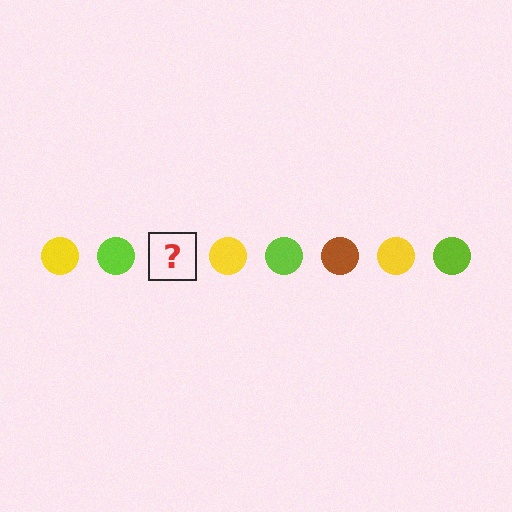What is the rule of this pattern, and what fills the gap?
The rule is that the pattern cycles through yellow, lime, brown circles. The gap should be filled with a brown circle.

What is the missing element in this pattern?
The missing element is a brown circle.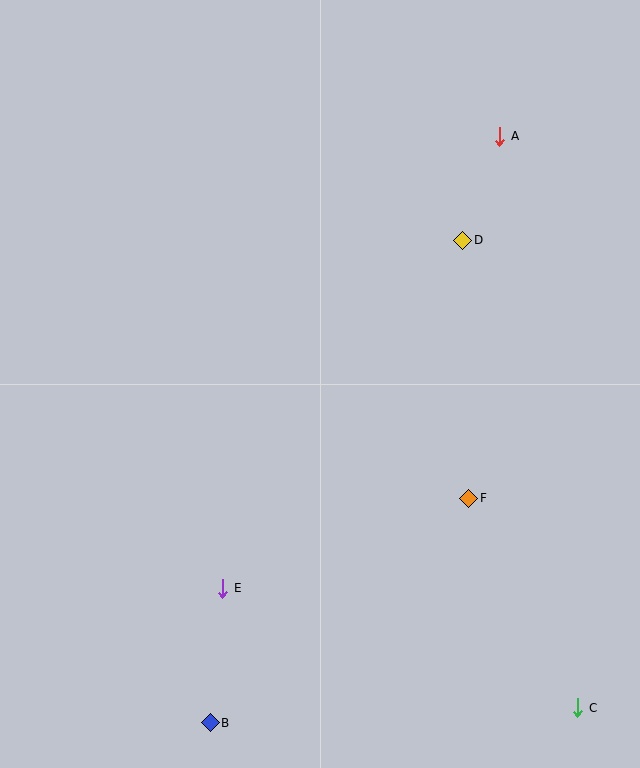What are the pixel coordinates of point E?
Point E is at (223, 588).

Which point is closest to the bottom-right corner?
Point C is closest to the bottom-right corner.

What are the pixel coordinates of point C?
Point C is at (578, 708).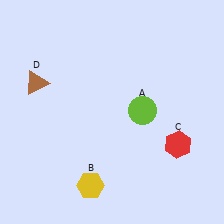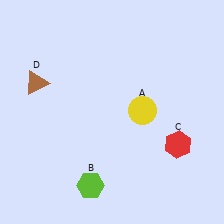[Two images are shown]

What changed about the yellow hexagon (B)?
In Image 1, B is yellow. In Image 2, it changed to lime.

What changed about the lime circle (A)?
In Image 1, A is lime. In Image 2, it changed to yellow.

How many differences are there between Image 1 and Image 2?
There are 2 differences between the two images.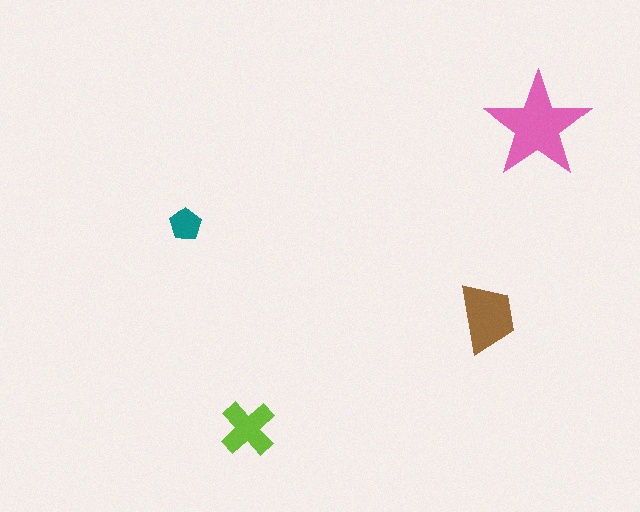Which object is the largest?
The pink star.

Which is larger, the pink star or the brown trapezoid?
The pink star.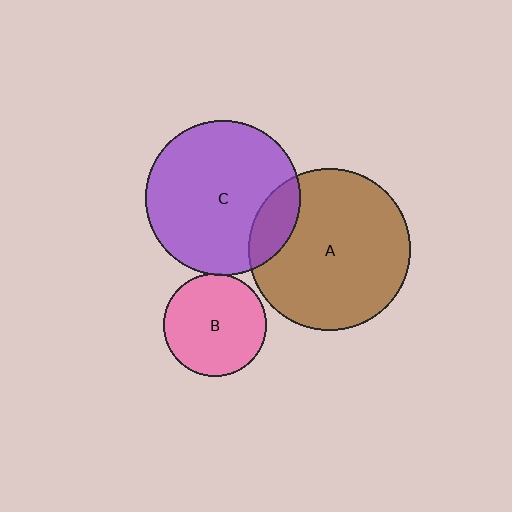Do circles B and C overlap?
Yes.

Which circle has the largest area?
Circle A (brown).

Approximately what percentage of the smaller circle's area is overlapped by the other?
Approximately 5%.